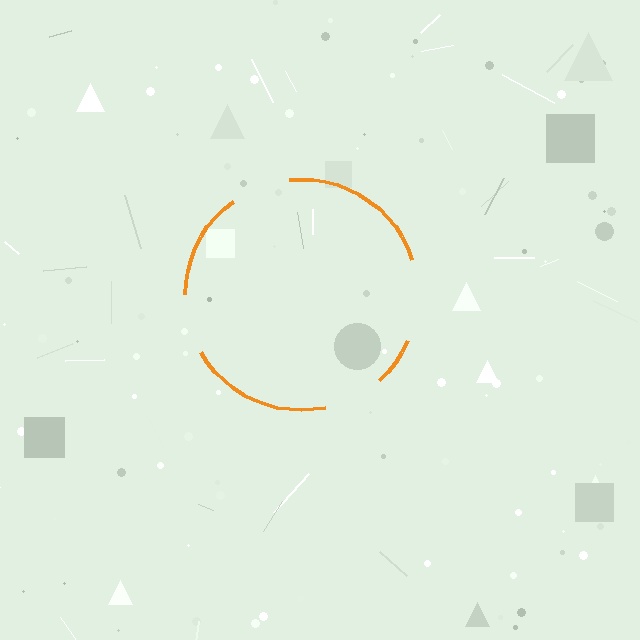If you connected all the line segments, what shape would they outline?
They would outline a circle.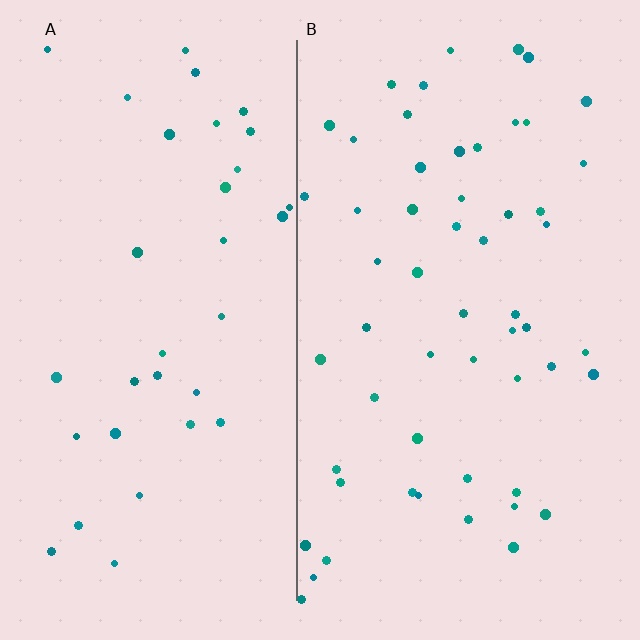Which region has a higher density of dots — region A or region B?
B (the right).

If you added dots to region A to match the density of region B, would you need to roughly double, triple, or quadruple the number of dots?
Approximately double.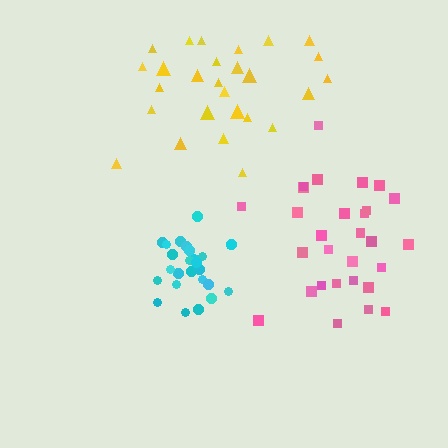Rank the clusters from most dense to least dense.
cyan, pink, yellow.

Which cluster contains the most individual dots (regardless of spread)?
Pink (30).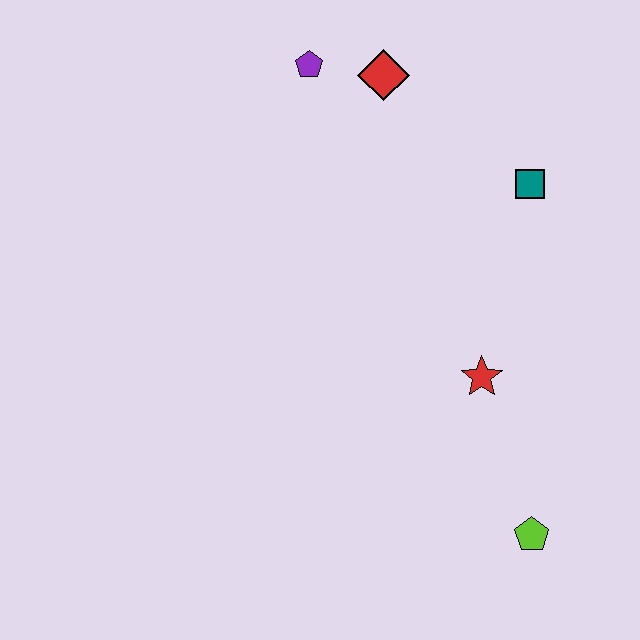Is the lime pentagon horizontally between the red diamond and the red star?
No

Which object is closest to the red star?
The lime pentagon is closest to the red star.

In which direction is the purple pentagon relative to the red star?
The purple pentagon is above the red star.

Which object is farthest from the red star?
The purple pentagon is farthest from the red star.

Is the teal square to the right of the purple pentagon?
Yes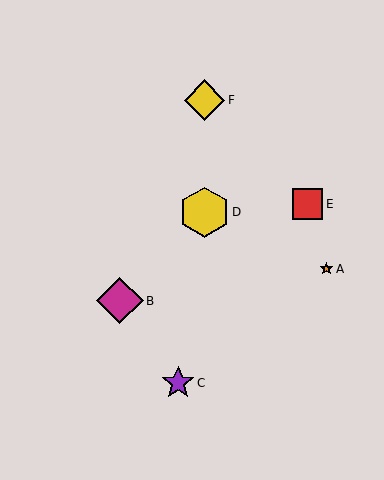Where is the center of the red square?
The center of the red square is at (308, 204).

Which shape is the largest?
The yellow hexagon (labeled D) is the largest.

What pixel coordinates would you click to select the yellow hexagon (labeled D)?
Click at (204, 212) to select the yellow hexagon D.